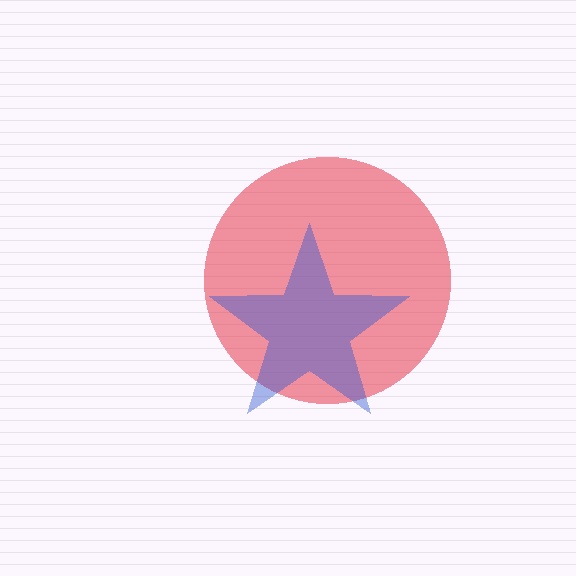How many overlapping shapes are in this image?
There are 2 overlapping shapes in the image.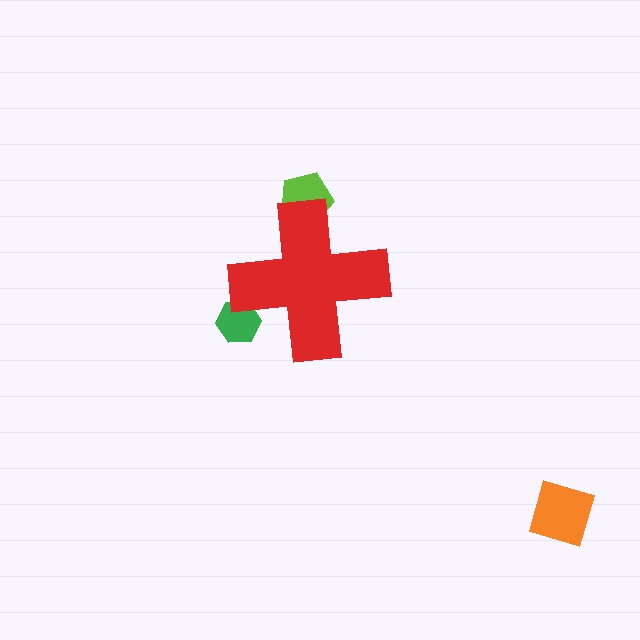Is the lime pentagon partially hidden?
Yes, the lime pentagon is partially hidden behind the red cross.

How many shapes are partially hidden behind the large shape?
2 shapes are partially hidden.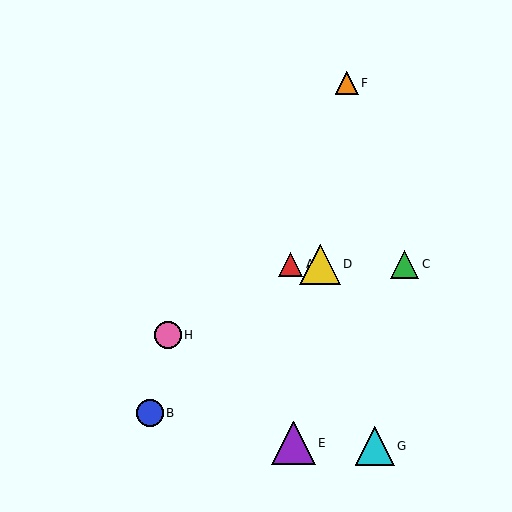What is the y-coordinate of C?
Object C is at y≈264.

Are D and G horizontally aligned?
No, D is at y≈264 and G is at y≈446.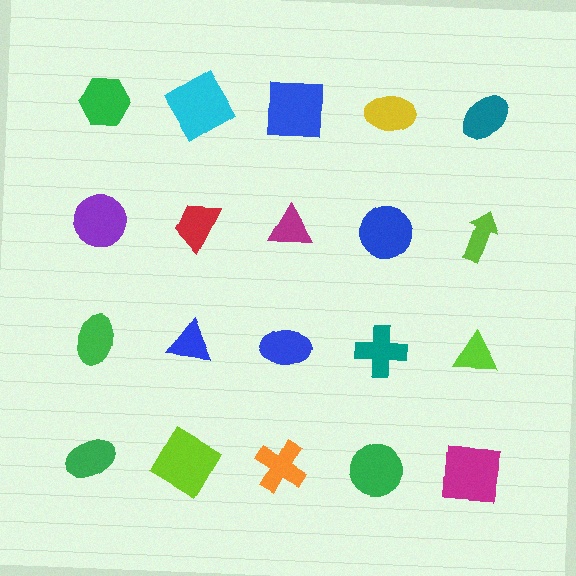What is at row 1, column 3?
A blue square.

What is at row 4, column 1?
A green ellipse.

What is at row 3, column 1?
A green ellipse.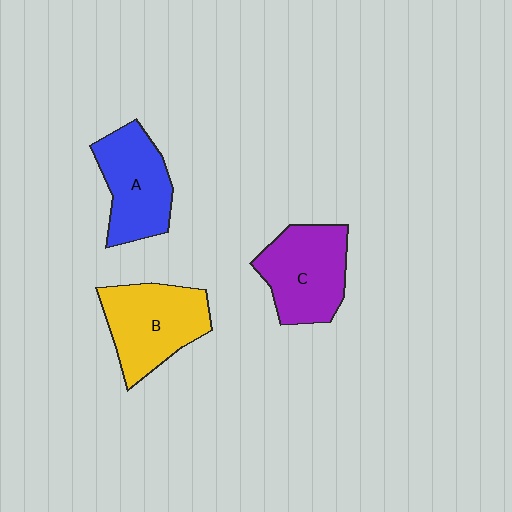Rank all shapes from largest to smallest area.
From largest to smallest: B (yellow), C (purple), A (blue).